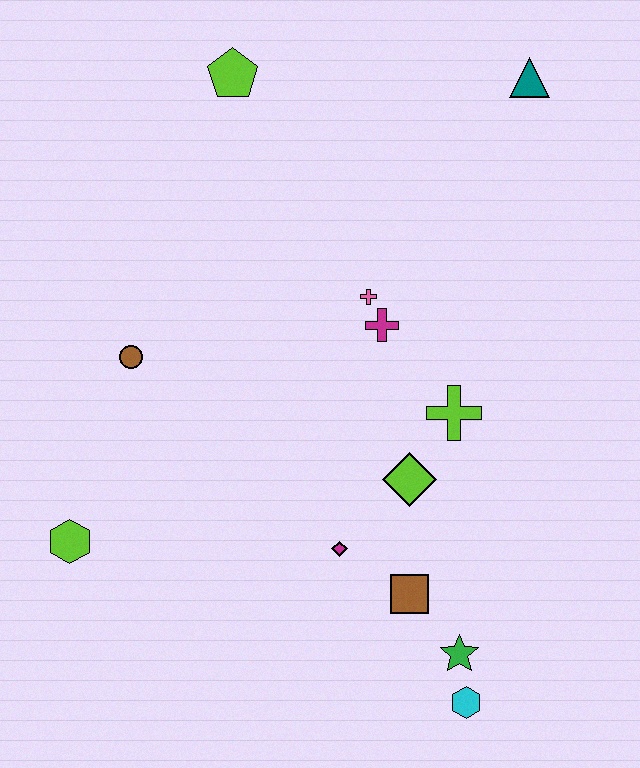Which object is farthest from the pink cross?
The cyan hexagon is farthest from the pink cross.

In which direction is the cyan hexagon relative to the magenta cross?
The cyan hexagon is below the magenta cross.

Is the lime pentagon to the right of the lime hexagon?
Yes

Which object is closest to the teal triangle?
The pink cross is closest to the teal triangle.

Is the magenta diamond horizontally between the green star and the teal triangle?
No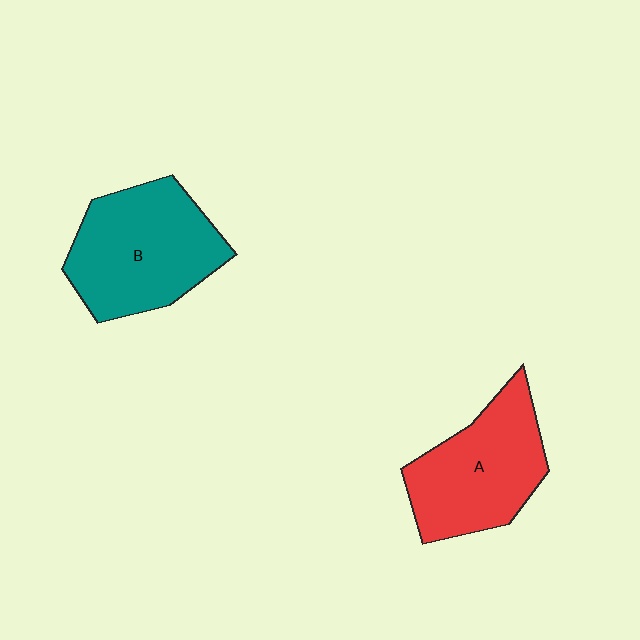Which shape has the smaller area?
Shape A (red).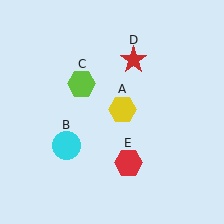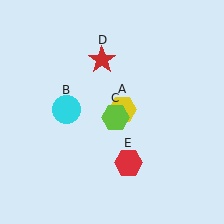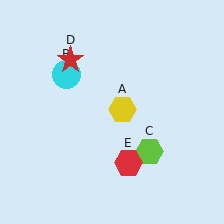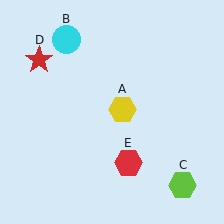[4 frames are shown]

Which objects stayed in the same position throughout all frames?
Yellow hexagon (object A) and red hexagon (object E) remained stationary.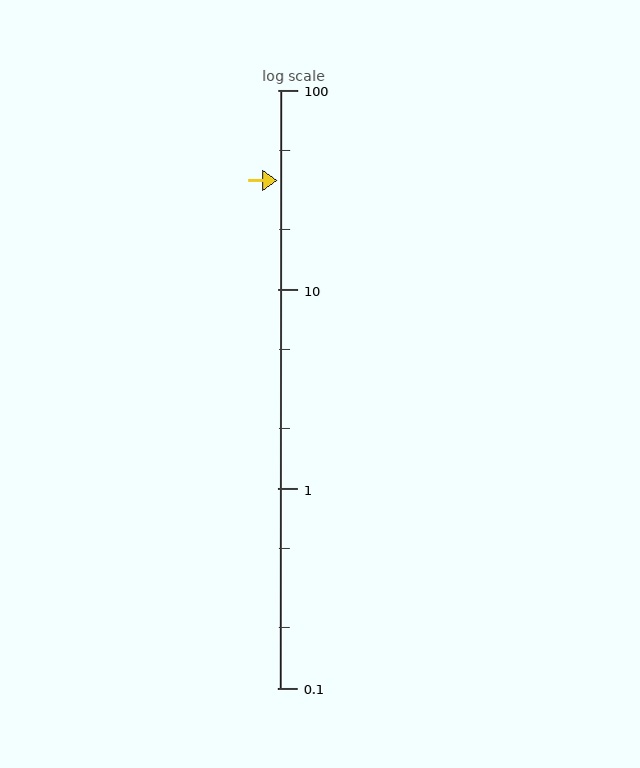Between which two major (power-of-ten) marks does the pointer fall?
The pointer is between 10 and 100.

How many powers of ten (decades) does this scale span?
The scale spans 3 decades, from 0.1 to 100.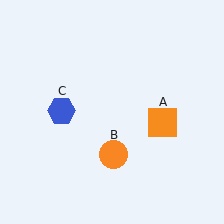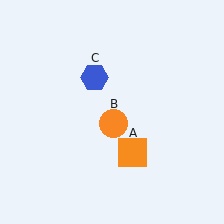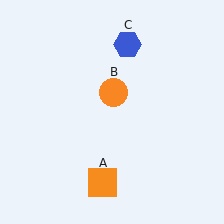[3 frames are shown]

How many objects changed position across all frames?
3 objects changed position: orange square (object A), orange circle (object B), blue hexagon (object C).